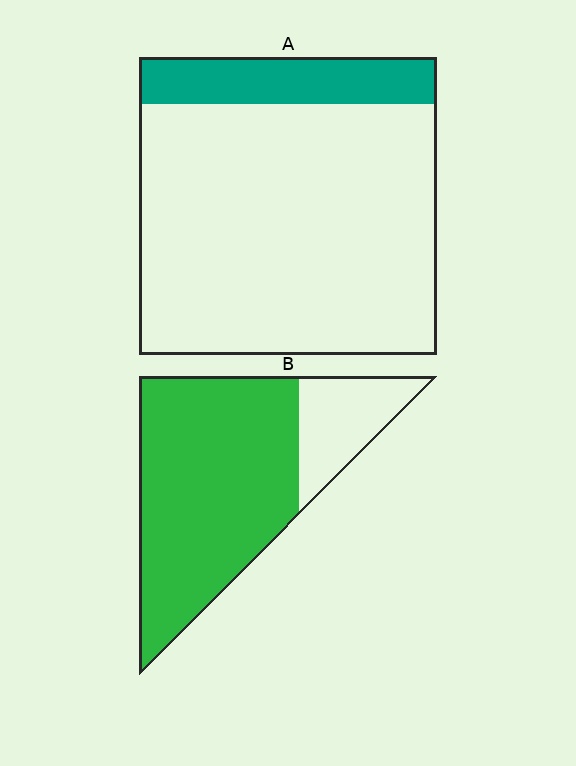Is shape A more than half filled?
No.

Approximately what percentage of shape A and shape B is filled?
A is approximately 15% and B is approximately 80%.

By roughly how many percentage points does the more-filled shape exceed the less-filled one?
By roughly 65 percentage points (B over A).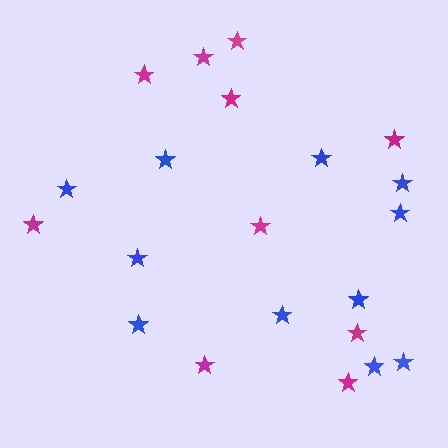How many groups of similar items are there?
There are 2 groups: one group of blue stars (11) and one group of magenta stars (10).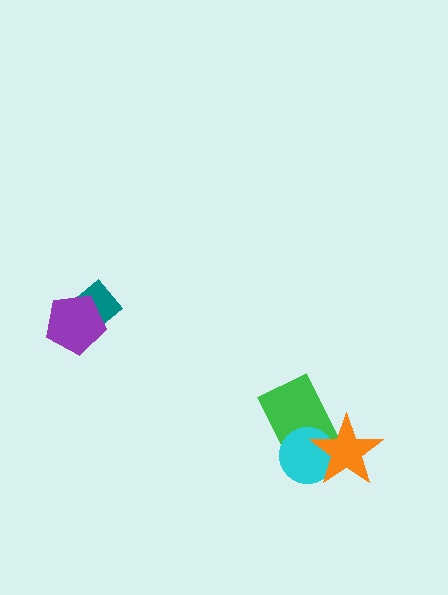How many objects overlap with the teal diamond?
1 object overlaps with the teal diamond.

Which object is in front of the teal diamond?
The purple pentagon is in front of the teal diamond.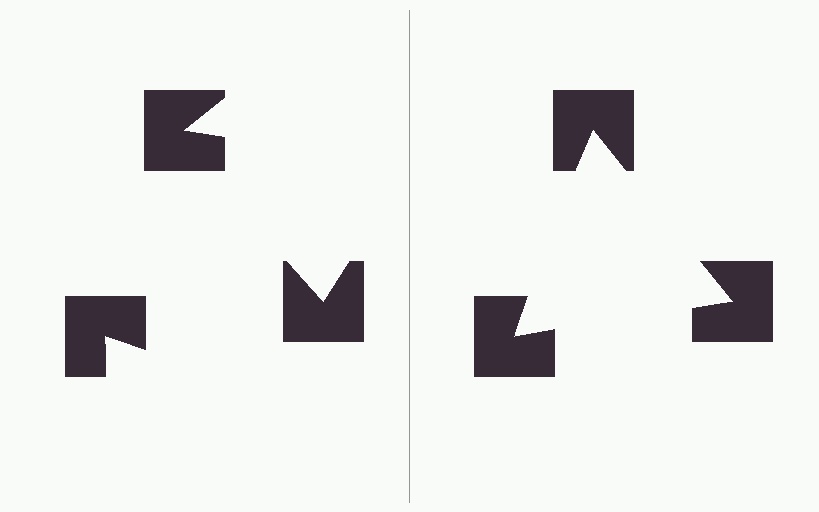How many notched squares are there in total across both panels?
6 — 3 on each side.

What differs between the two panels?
The notched squares are positioned identically on both sides; only the wedge orientations differ. On the right they align to a triangle; on the left they are misaligned.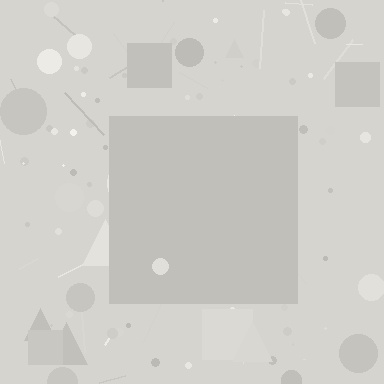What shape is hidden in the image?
A square is hidden in the image.